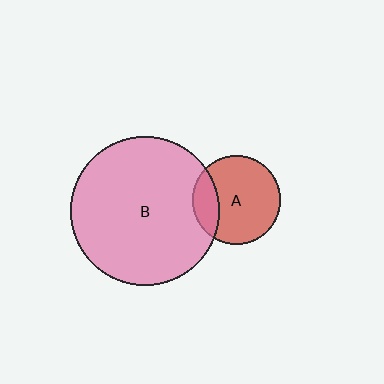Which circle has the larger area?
Circle B (pink).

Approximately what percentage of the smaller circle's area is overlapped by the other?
Approximately 20%.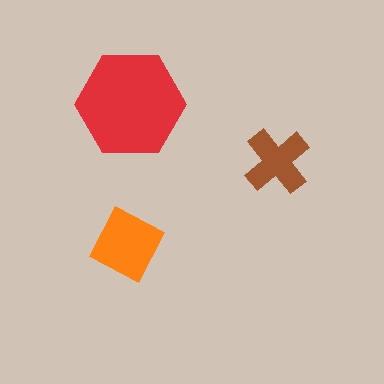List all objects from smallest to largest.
The brown cross, the orange diamond, the red hexagon.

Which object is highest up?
The red hexagon is topmost.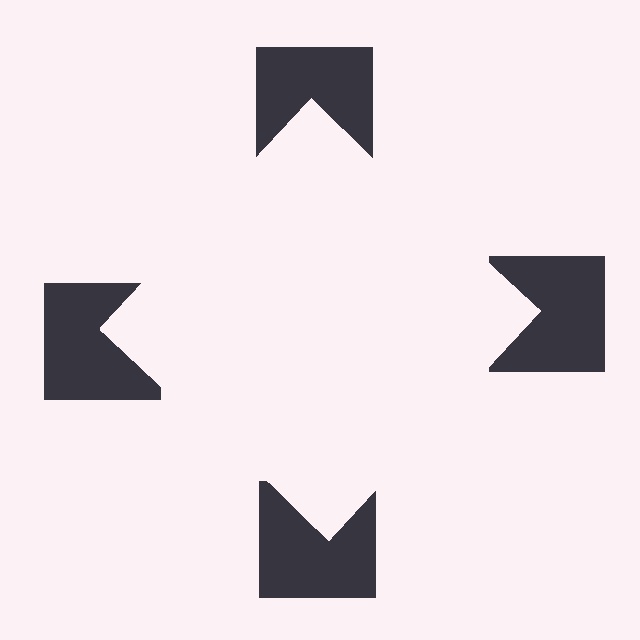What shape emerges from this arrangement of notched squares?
An illusory square — its edges are inferred from the aligned wedge cuts in the notched squares, not physically drawn.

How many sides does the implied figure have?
4 sides.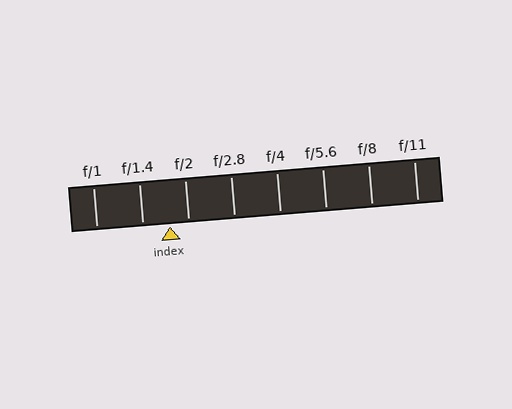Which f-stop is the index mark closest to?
The index mark is closest to f/2.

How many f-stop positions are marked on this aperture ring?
There are 8 f-stop positions marked.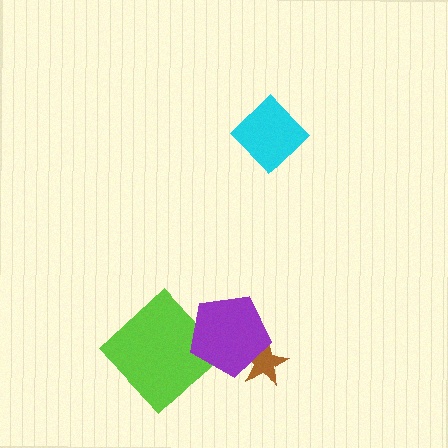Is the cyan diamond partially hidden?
No, no other shape covers it.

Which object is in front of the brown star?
The purple pentagon is in front of the brown star.